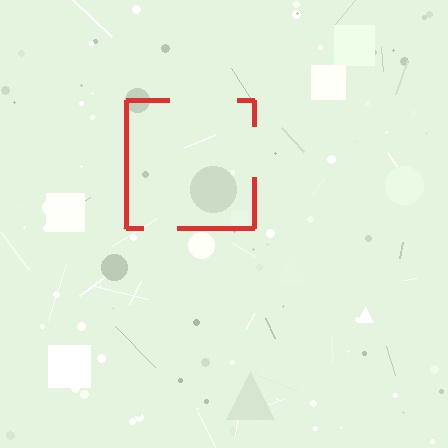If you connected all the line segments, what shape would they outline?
They would outline a square.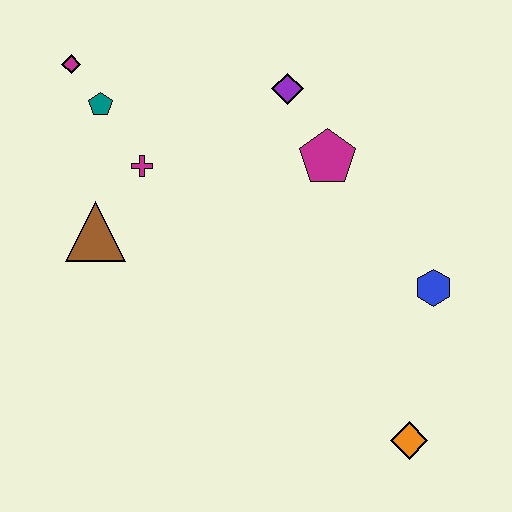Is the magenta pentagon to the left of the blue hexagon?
Yes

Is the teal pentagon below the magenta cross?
No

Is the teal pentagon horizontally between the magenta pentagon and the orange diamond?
No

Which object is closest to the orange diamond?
The blue hexagon is closest to the orange diamond.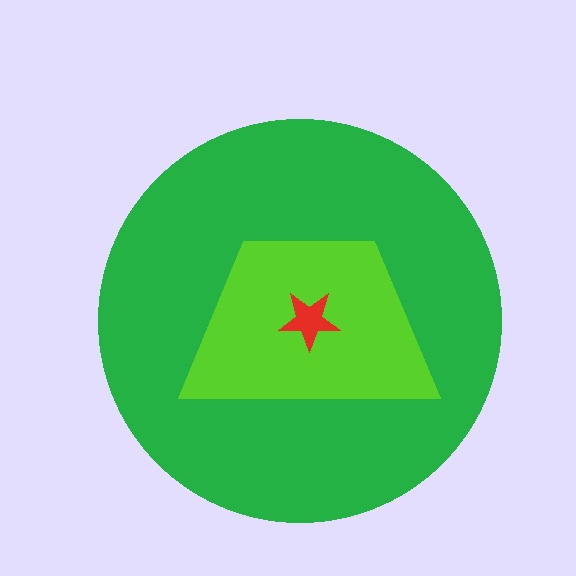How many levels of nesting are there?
3.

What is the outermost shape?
The green circle.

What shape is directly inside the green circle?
The lime trapezoid.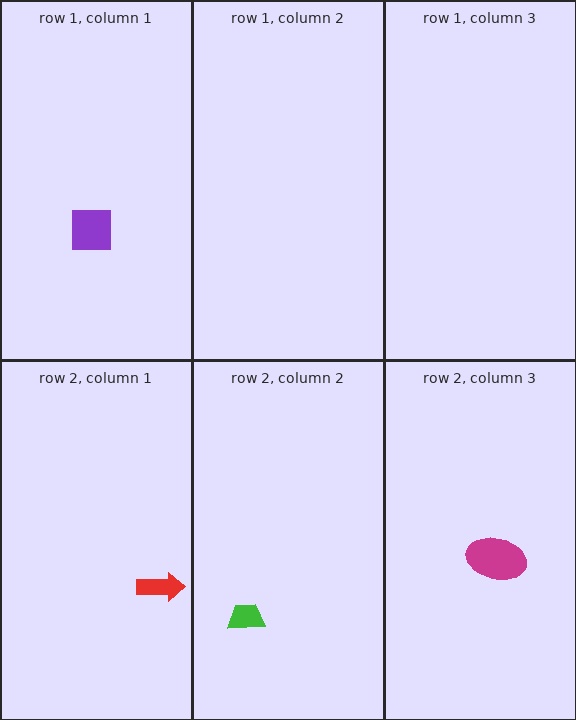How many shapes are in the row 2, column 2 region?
1.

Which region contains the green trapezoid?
The row 2, column 2 region.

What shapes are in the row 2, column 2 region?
The green trapezoid.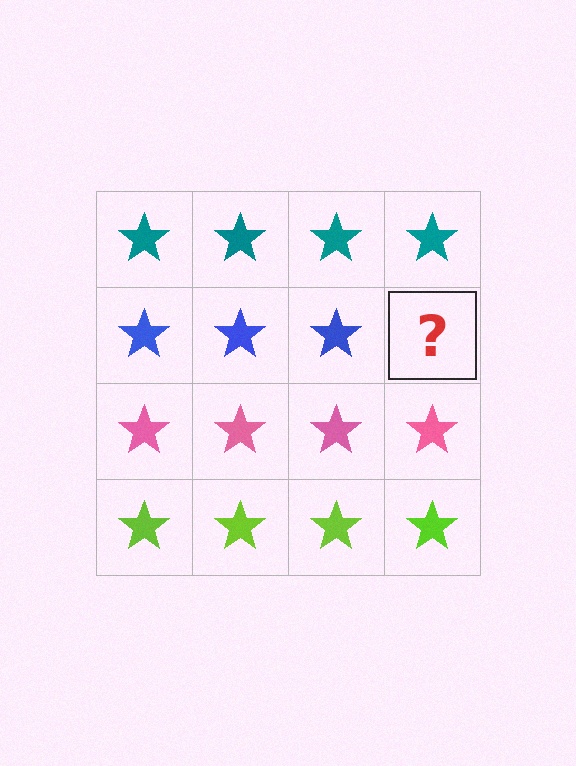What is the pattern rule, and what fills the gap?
The rule is that each row has a consistent color. The gap should be filled with a blue star.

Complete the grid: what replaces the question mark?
The question mark should be replaced with a blue star.